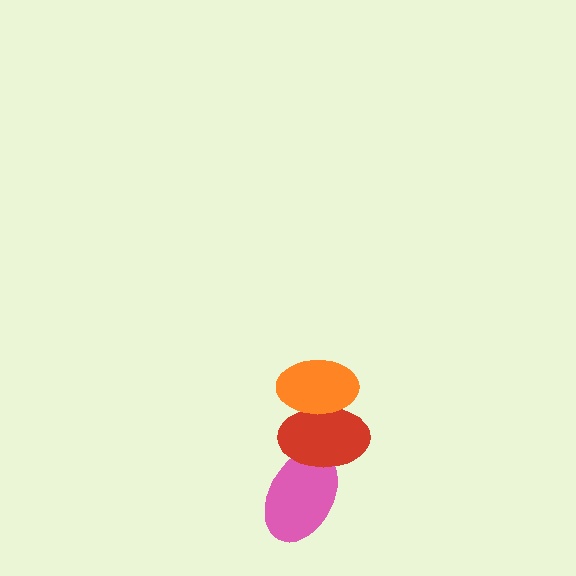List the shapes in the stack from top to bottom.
From top to bottom: the orange ellipse, the red ellipse, the pink ellipse.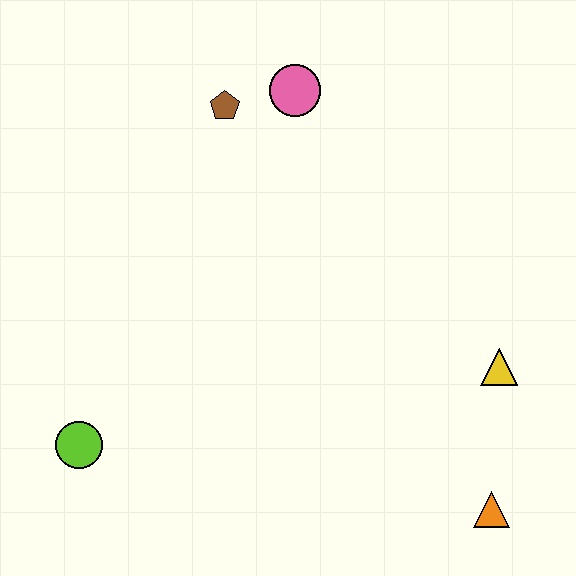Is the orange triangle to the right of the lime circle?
Yes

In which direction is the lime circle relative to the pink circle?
The lime circle is below the pink circle.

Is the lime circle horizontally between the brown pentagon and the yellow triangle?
No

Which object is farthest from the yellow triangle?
The lime circle is farthest from the yellow triangle.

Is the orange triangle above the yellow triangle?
No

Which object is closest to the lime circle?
The brown pentagon is closest to the lime circle.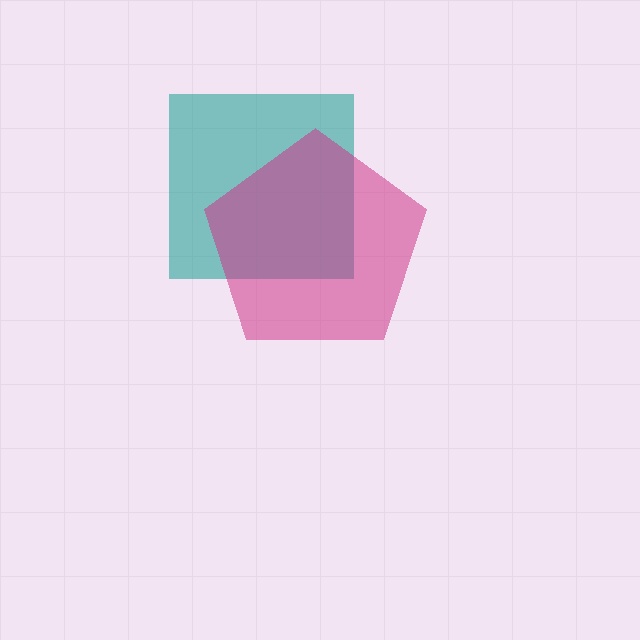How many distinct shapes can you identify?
There are 2 distinct shapes: a teal square, a magenta pentagon.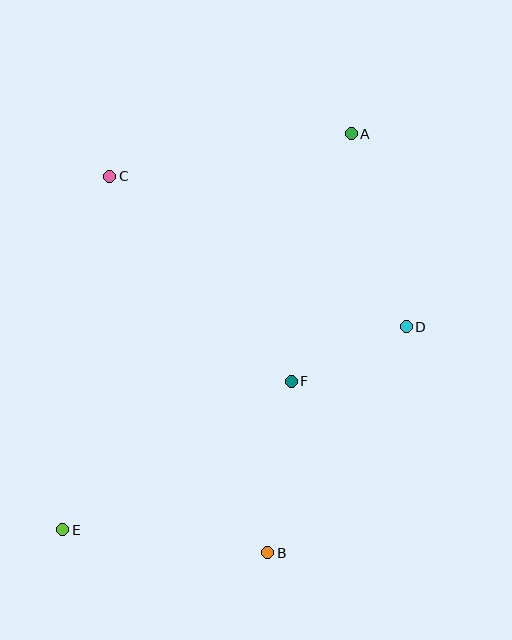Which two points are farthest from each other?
Points A and E are farthest from each other.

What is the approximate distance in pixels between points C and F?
The distance between C and F is approximately 274 pixels.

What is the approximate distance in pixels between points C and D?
The distance between C and D is approximately 333 pixels.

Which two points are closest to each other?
Points D and F are closest to each other.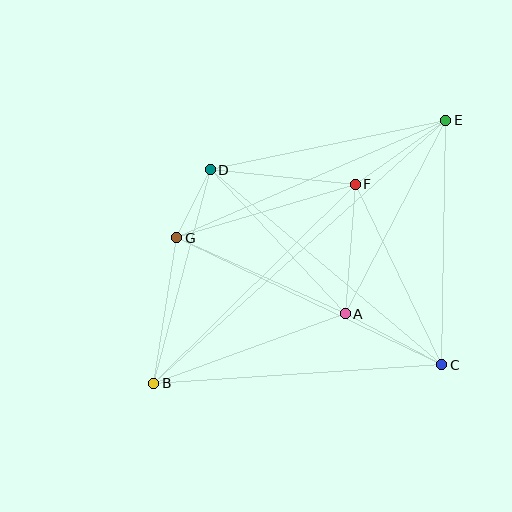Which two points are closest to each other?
Points D and G are closest to each other.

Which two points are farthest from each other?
Points B and E are farthest from each other.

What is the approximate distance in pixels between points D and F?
The distance between D and F is approximately 146 pixels.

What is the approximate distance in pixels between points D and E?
The distance between D and E is approximately 241 pixels.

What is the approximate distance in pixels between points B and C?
The distance between B and C is approximately 289 pixels.